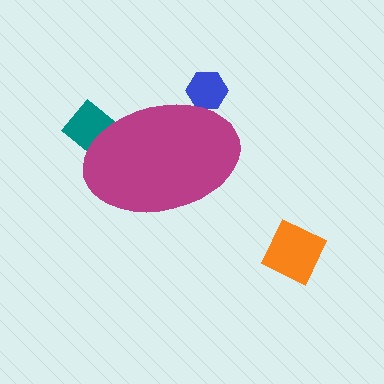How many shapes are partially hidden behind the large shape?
2 shapes are partially hidden.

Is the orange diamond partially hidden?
No, the orange diamond is fully visible.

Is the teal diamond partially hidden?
Yes, the teal diamond is partially hidden behind the magenta ellipse.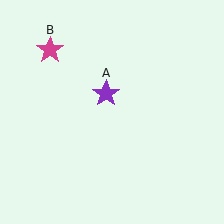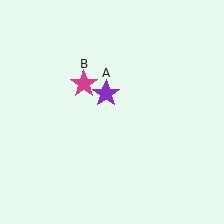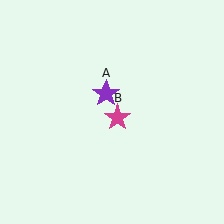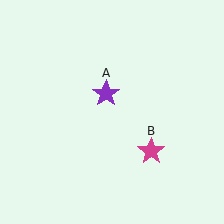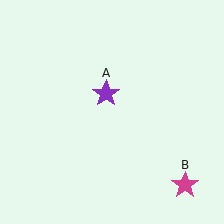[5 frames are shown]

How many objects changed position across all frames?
1 object changed position: magenta star (object B).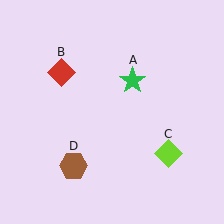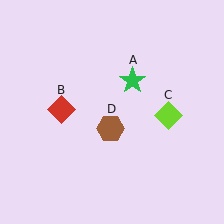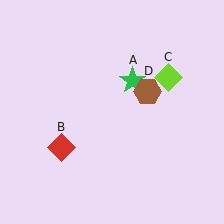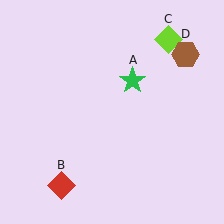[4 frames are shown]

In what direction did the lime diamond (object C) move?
The lime diamond (object C) moved up.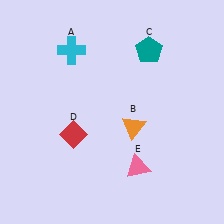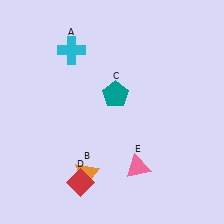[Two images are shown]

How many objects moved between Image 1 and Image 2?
3 objects moved between the two images.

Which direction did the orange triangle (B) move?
The orange triangle (B) moved down.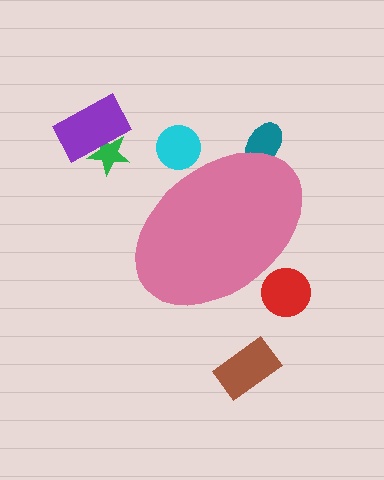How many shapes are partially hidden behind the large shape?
3 shapes are partially hidden.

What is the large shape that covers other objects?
A pink ellipse.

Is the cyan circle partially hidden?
Yes, the cyan circle is partially hidden behind the pink ellipse.